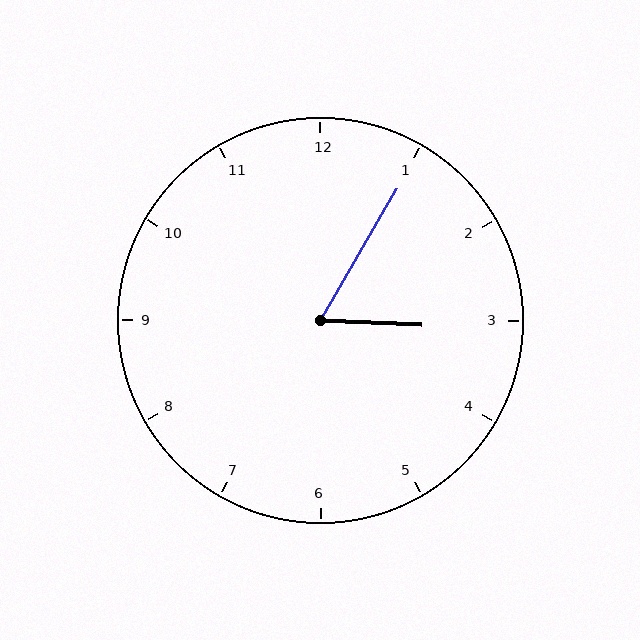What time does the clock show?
3:05.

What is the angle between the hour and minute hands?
Approximately 62 degrees.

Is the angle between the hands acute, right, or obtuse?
It is acute.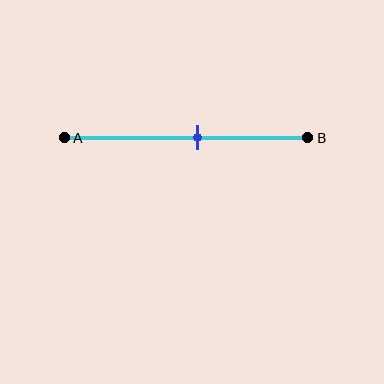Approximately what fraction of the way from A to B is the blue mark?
The blue mark is approximately 55% of the way from A to B.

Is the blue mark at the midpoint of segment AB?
No, the mark is at about 55% from A, not at the 50% midpoint.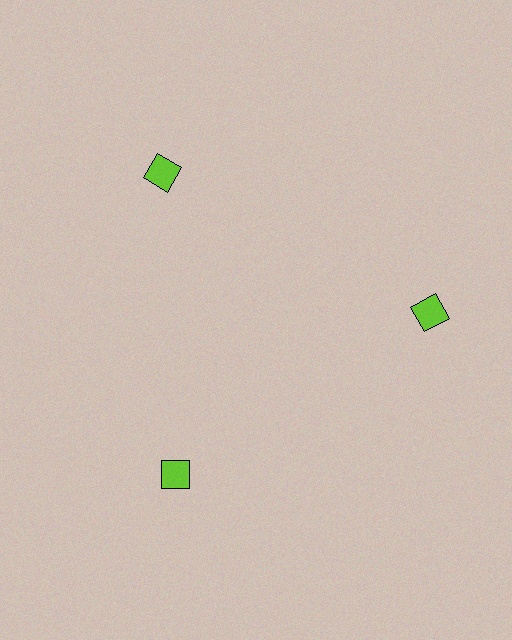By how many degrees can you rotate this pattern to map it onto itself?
The pattern maps onto itself every 120 degrees of rotation.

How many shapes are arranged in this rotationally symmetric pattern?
There are 3 shapes, arranged in 3 groups of 1.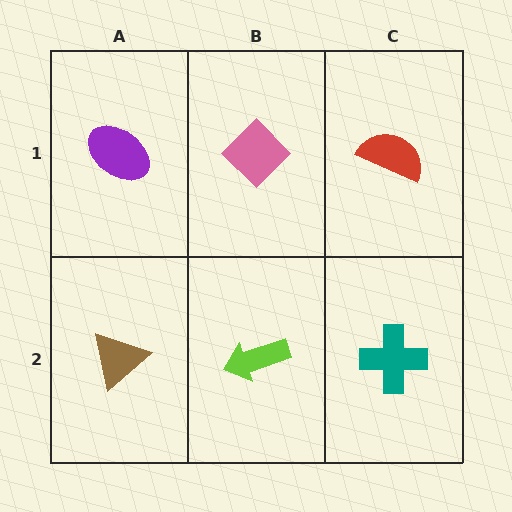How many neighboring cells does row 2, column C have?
2.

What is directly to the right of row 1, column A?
A pink diamond.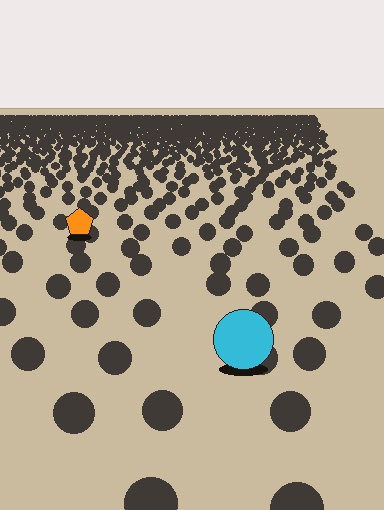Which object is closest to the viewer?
The cyan circle is closest. The texture marks near it are larger and more spread out.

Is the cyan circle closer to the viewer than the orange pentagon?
Yes. The cyan circle is closer — you can tell from the texture gradient: the ground texture is coarser near it.